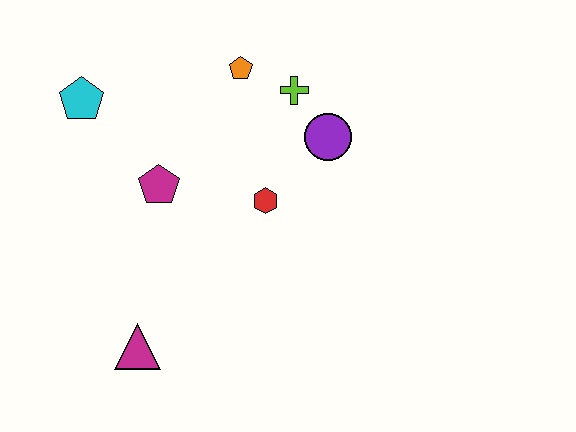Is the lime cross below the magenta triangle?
No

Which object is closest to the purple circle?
The lime cross is closest to the purple circle.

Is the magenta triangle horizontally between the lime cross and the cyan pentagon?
Yes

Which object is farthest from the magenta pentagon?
The purple circle is farthest from the magenta pentagon.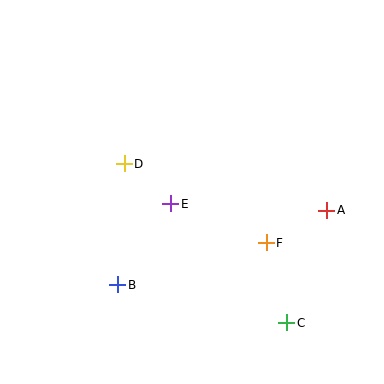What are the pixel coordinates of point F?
Point F is at (266, 243).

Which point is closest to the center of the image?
Point E at (171, 204) is closest to the center.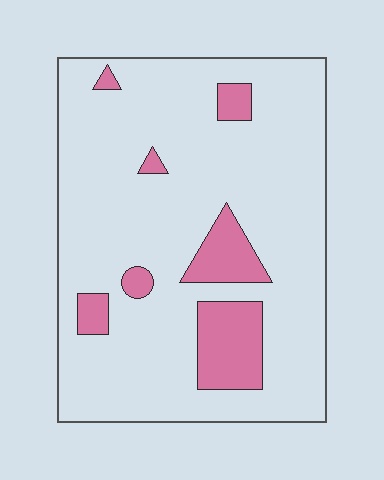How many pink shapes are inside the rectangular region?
7.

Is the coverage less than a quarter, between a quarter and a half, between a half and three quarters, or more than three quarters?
Less than a quarter.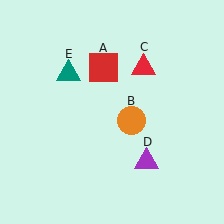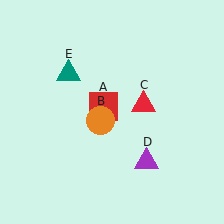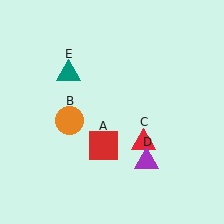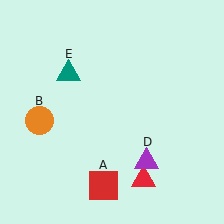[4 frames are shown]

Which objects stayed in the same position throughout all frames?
Purple triangle (object D) and teal triangle (object E) remained stationary.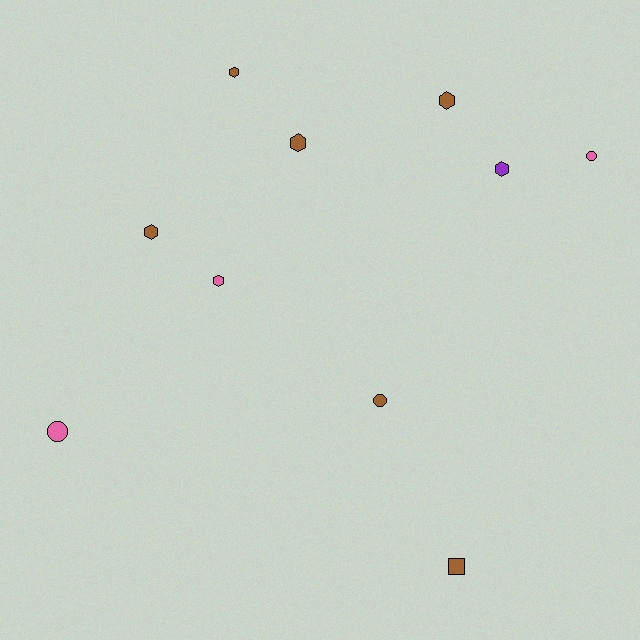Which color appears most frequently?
Brown, with 6 objects.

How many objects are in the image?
There are 10 objects.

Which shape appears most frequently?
Hexagon, with 6 objects.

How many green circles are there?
There are no green circles.